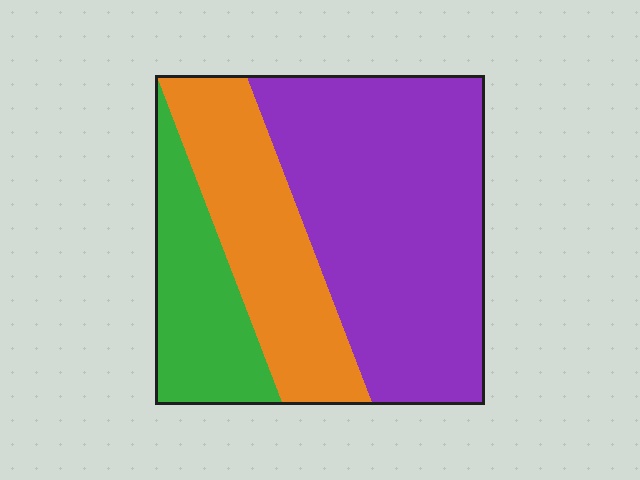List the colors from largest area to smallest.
From largest to smallest: purple, orange, green.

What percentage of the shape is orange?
Orange covers 27% of the shape.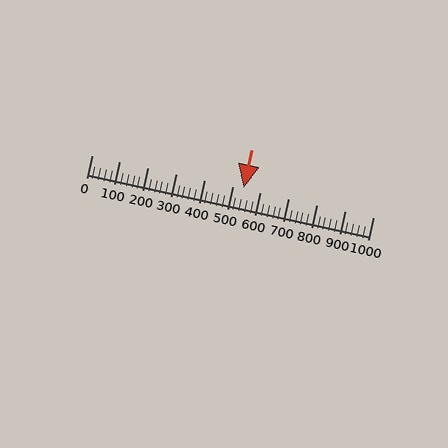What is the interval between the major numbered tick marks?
The major tick marks are spaced 100 units apart.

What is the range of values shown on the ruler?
The ruler shows values from 0 to 1000.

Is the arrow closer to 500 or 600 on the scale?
The arrow is closer to 500.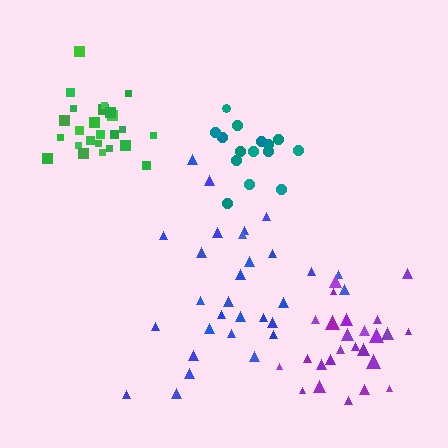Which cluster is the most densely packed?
Green.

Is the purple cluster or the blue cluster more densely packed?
Purple.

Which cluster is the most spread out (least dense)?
Blue.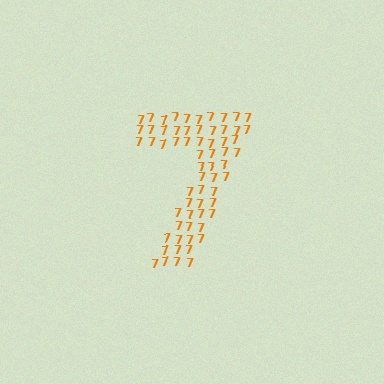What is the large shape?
The large shape is the digit 7.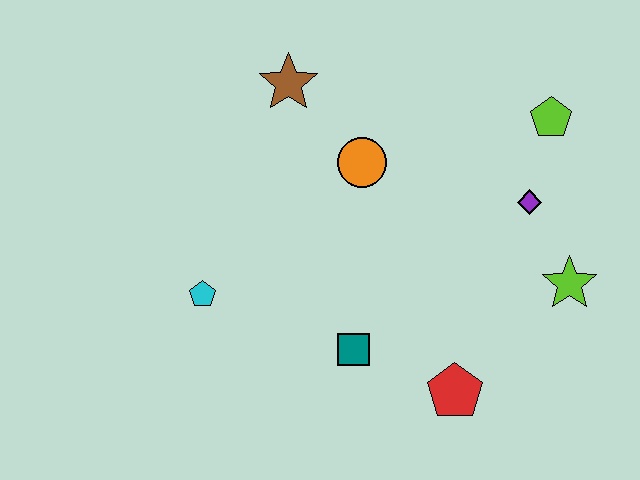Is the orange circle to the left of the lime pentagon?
Yes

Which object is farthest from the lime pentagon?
The cyan pentagon is farthest from the lime pentagon.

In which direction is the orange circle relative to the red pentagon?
The orange circle is above the red pentagon.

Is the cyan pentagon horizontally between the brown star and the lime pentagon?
No